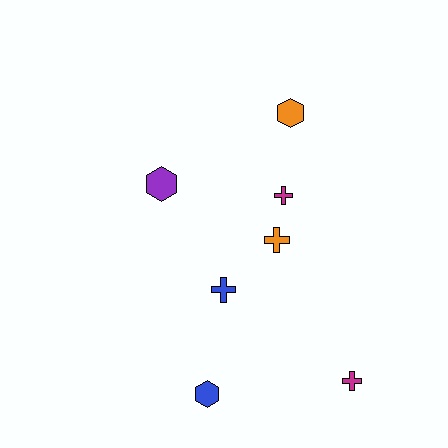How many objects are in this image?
There are 7 objects.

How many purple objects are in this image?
There is 1 purple object.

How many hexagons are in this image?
There are 3 hexagons.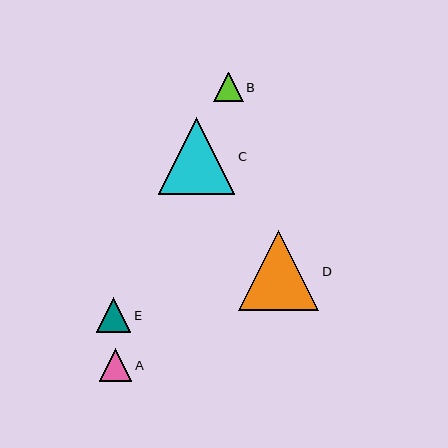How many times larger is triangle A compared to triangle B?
Triangle A is approximately 1.1 times the size of triangle B.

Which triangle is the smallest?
Triangle B is the smallest with a size of approximately 29 pixels.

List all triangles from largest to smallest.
From largest to smallest: D, C, E, A, B.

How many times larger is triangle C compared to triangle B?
Triangle C is approximately 2.6 times the size of triangle B.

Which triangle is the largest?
Triangle D is the largest with a size of approximately 80 pixels.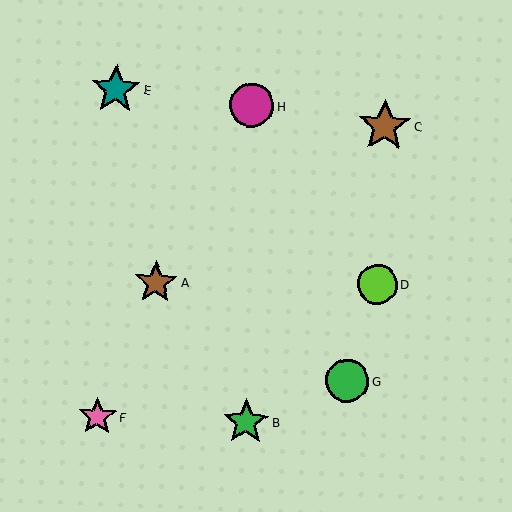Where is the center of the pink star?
The center of the pink star is at (97, 416).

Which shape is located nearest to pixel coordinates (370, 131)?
The brown star (labeled C) at (384, 126) is nearest to that location.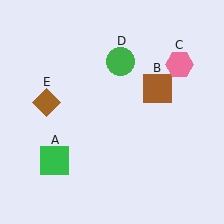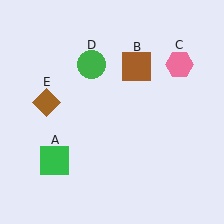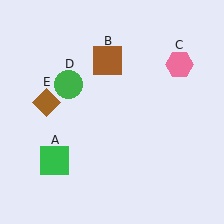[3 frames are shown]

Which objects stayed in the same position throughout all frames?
Green square (object A) and pink hexagon (object C) and brown diamond (object E) remained stationary.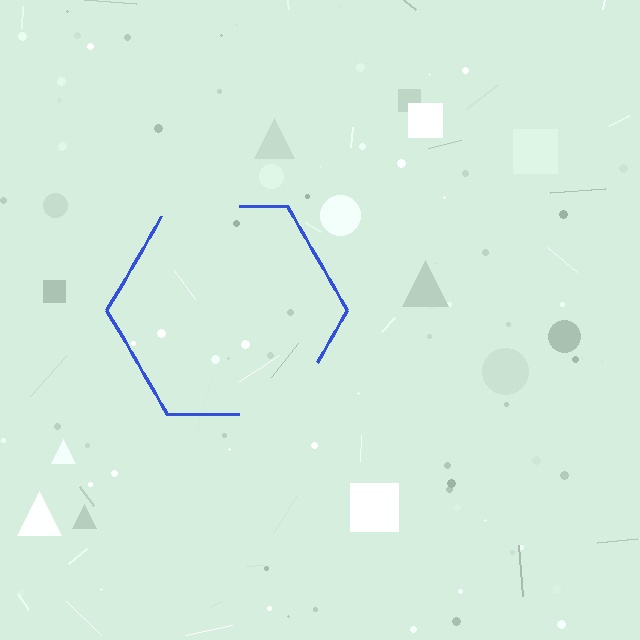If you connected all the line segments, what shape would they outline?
They would outline a hexagon.